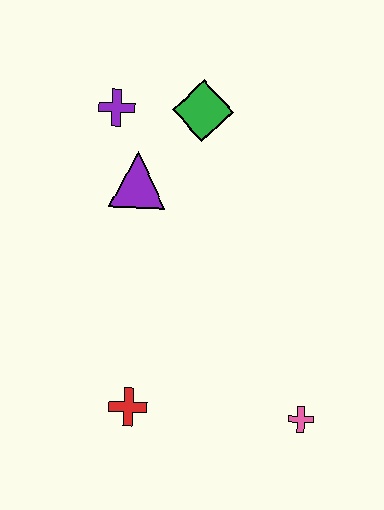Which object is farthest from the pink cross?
The purple cross is farthest from the pink cross.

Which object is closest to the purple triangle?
The purple cross is closest to the purple triangle.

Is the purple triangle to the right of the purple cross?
Yes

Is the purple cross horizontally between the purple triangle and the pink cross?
No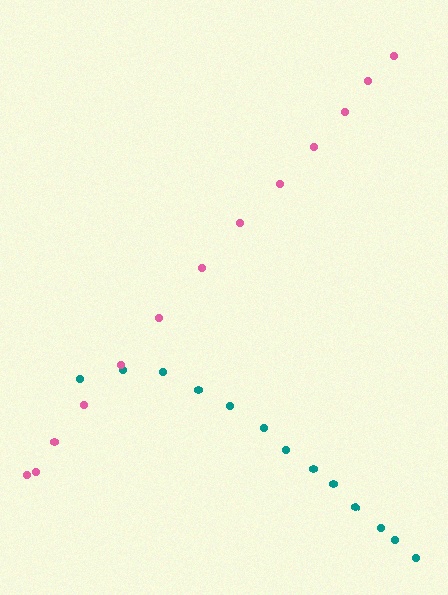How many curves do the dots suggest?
There are 2 distinct paths.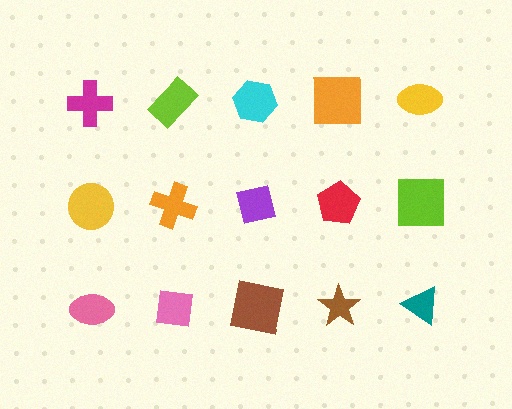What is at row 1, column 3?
A cyan hexagon.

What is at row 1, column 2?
A lime rectangle.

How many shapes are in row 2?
5 shapes.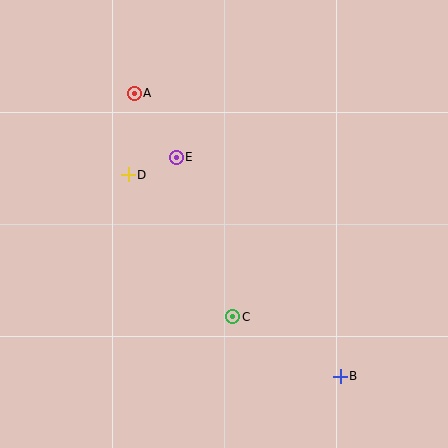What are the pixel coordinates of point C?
Point C is at (233, 317).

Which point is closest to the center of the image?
Point E at (176, 157) is closest to the center.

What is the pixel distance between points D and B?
The distance between D and B is 292 pixels.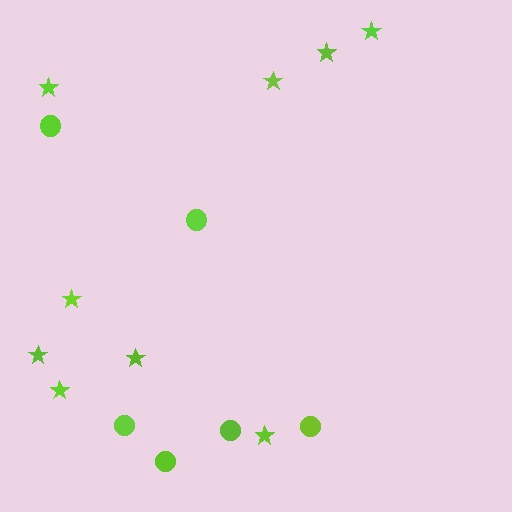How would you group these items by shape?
There are 2 groups: one group of circles (6) and one group of stars (9).